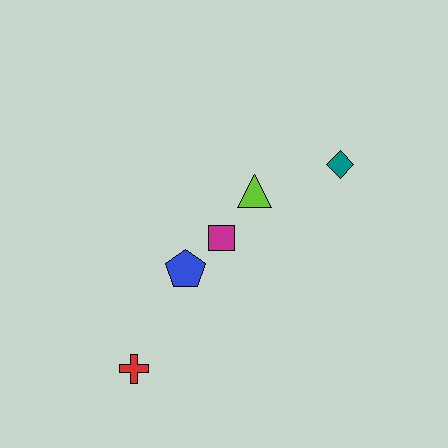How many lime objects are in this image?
There is 1 lime object.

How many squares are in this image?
There is 1 square.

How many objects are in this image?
There are 5 objects.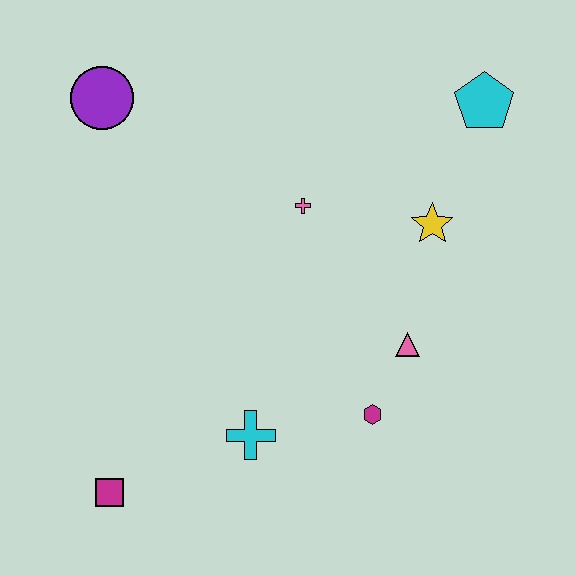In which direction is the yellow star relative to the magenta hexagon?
The yellow star is above the magenta hexagon.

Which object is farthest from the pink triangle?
The purple circle is farthest from the pink triangle.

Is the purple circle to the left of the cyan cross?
Yes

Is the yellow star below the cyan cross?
No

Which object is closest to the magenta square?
The cyan cross is closest to the magenta square.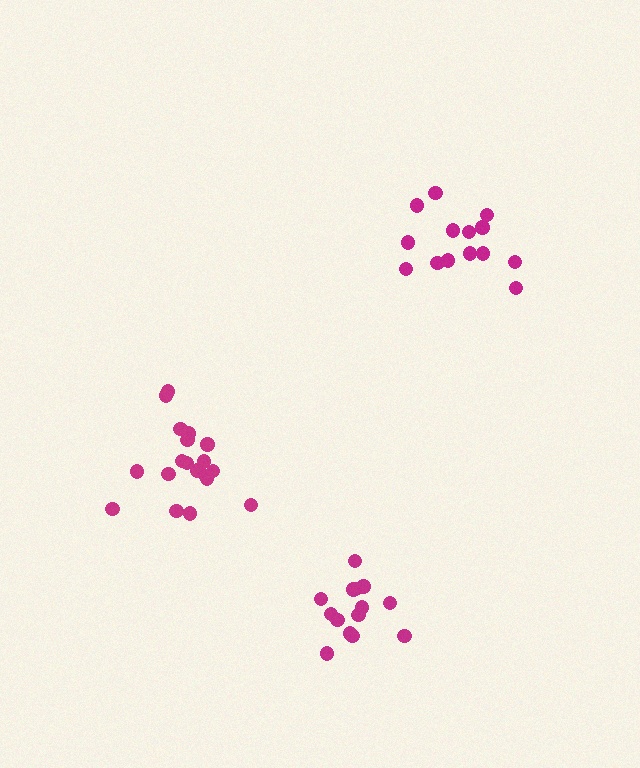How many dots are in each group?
Group 1: 14 dots, Group 2: 14 dots, Group 3: 19 dots (47 total).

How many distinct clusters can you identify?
There are 3 distinct clusters.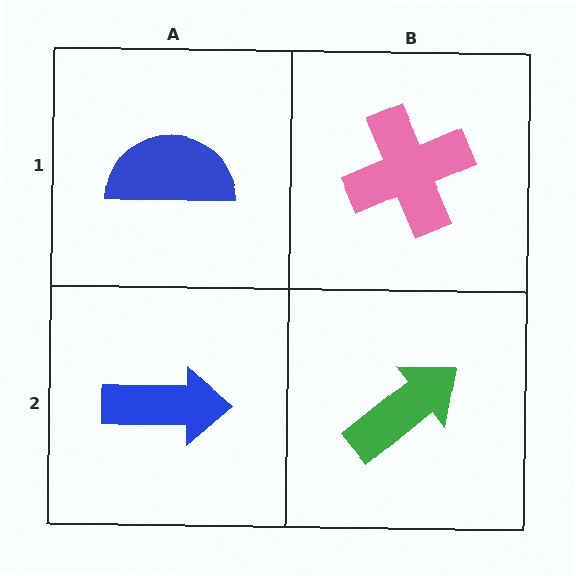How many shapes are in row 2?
2 shapes.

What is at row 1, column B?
A pink cross.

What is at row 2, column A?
A blue arrow.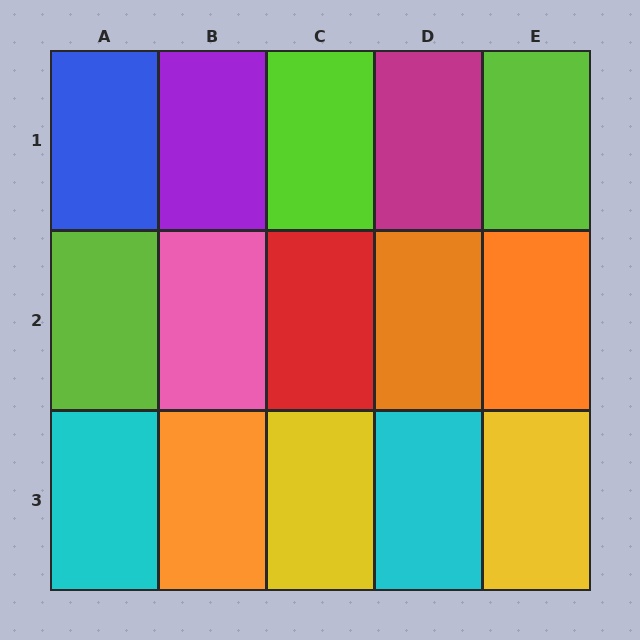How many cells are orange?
3 cells are orange.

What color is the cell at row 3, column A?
Cyan.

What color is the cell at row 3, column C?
Yellow.